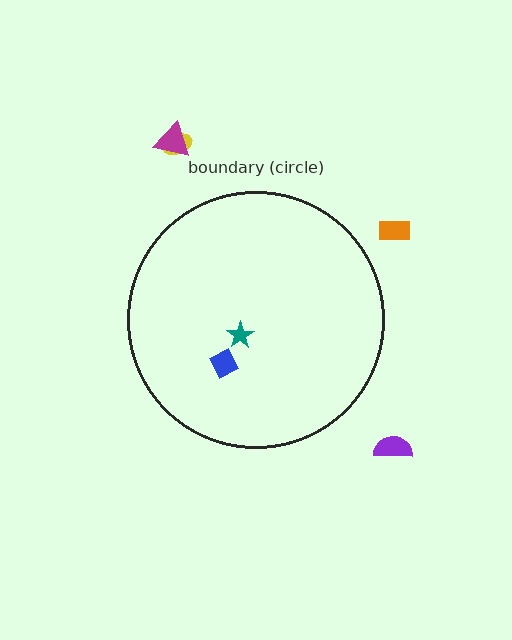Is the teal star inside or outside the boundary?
Inside.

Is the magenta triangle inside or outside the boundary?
Outside.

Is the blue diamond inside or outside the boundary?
Inside.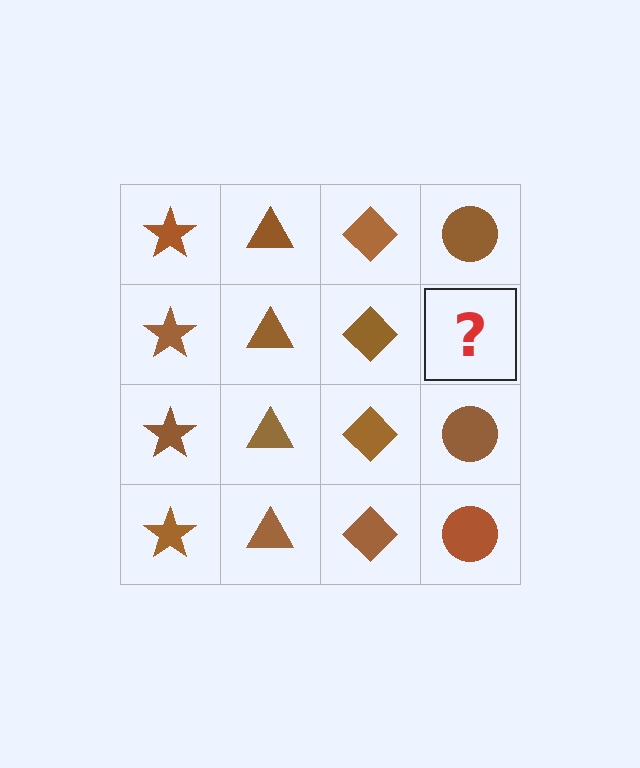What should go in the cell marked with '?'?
The missing cell should contain a brown circle.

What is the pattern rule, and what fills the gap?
The rule is that each column has a consistent shape. The gap should be filled with a brown circle.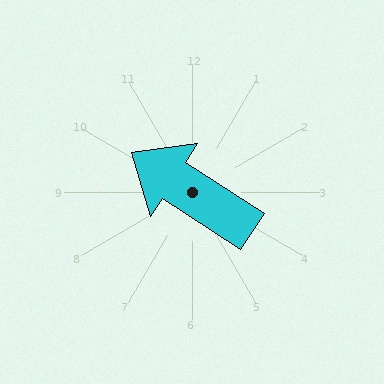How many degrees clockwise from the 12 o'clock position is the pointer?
Approximately 303 degrees.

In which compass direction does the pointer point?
Northwest.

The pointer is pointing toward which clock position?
Roughly 10 o'clock.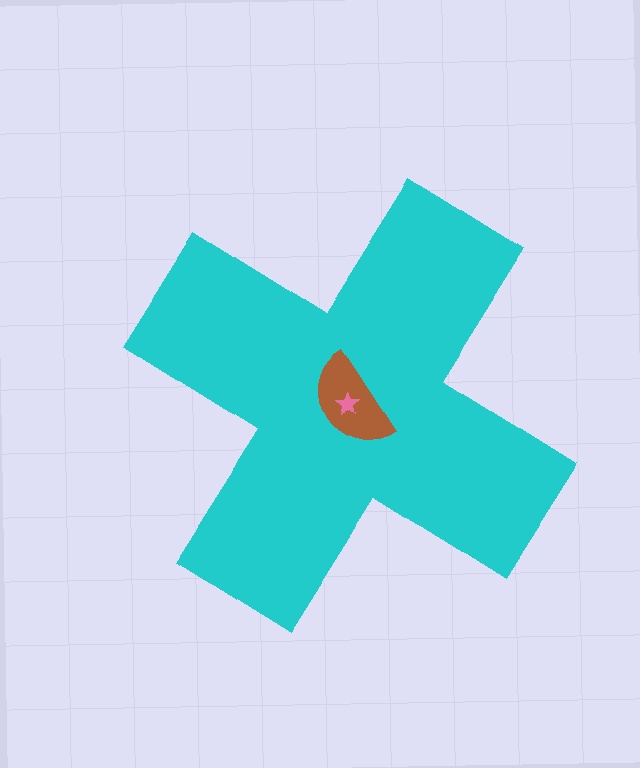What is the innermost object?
The pink star.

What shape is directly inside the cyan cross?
The brown semicircle.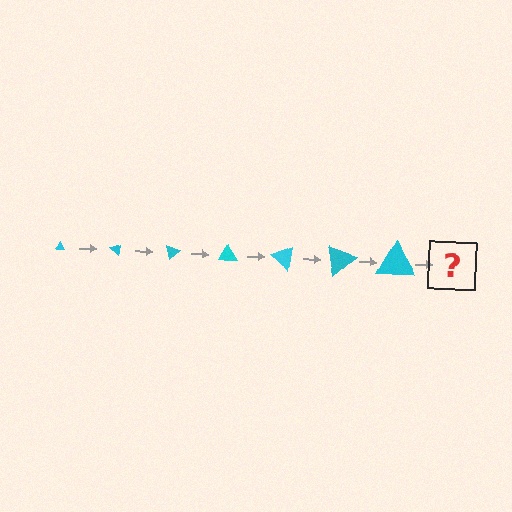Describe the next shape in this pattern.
It should be a triangle, larger than the previous one and rotated 280 degrees from the start.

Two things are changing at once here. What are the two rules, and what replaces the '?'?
The two rules are that the triangle grows larger each step and it rotates 40 degrees each step. The '?' should be a triangle, larger than the previous one and rotated 280 degrees from the start.